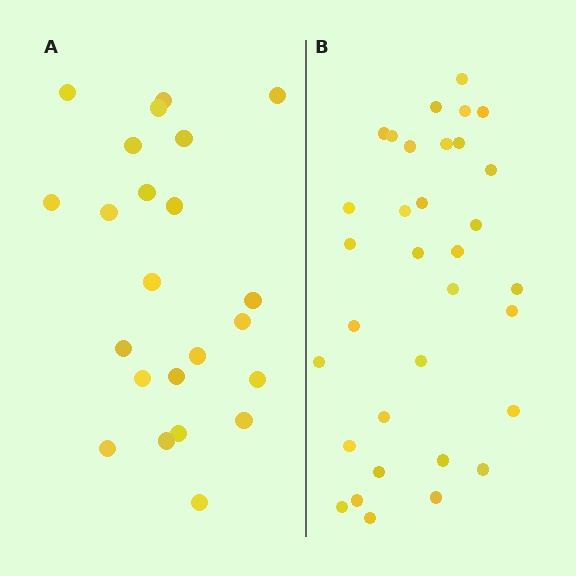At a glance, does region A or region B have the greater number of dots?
Region B (the right region) has more dots.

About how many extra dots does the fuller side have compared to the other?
Region B has roughly 10 or so more dots than region A.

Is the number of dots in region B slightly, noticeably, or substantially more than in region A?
Region B has noticeably more, but not dramatically so. The ratio is roughly 1.4 to 1.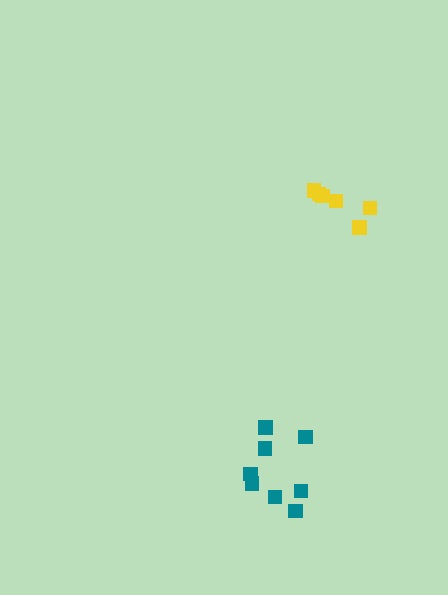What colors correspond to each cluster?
The clusters are colored: teal, yellow.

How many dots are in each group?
Group 1: 8 dots, Group 2: 6 dots (14 total).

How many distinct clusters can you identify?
There are 2 distinct clusters.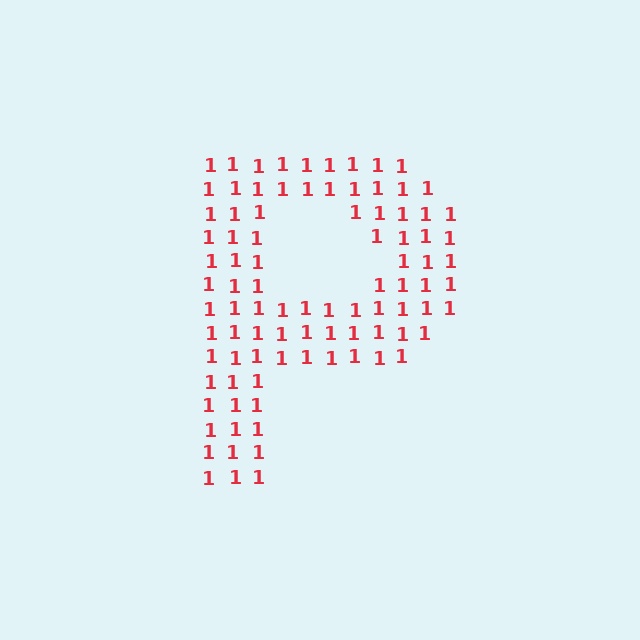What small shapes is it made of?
It is made of small digit 1's.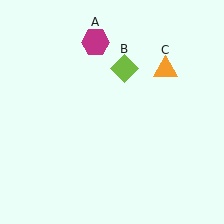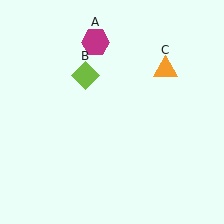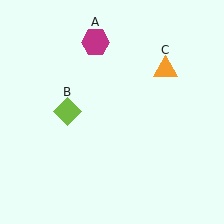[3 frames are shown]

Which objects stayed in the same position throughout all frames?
Magenta hexagon (object A) and orange triangle (object C) remained stationary.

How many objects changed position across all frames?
1 object changed position: lime diamond (object B).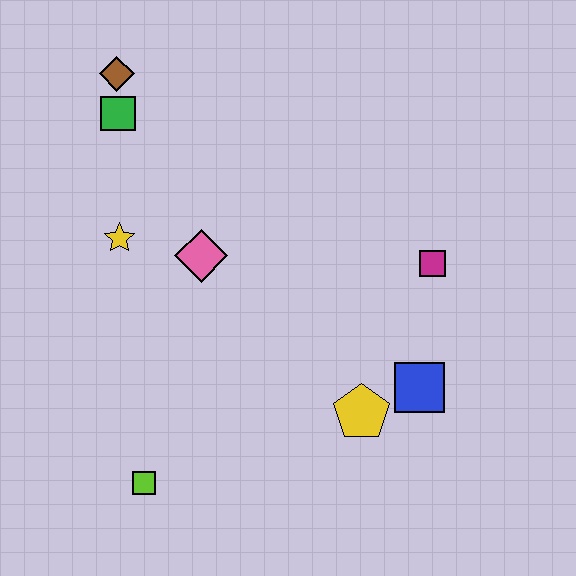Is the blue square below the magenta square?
Yes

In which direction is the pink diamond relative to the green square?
The pink diamond is below the green square.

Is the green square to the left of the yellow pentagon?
Yes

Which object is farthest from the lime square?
The brown diamond is farthest from the lime square.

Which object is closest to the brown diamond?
The green square is closest to the brown diamond.